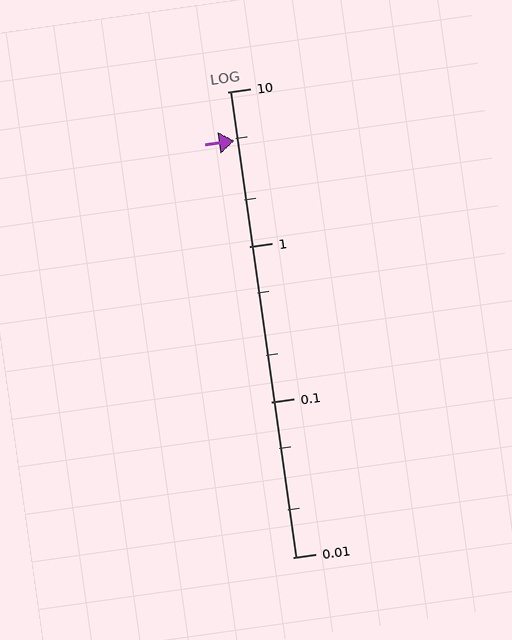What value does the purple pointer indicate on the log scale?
The pointer indicates approximately 4.8.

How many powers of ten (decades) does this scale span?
The scale spans 3 decades, from 0.01 to 10.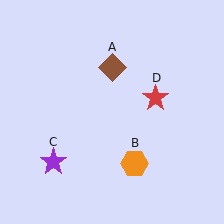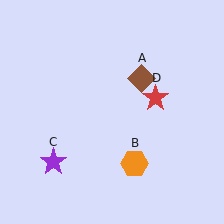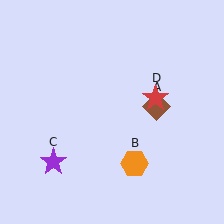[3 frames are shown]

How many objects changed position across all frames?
1 object changed position: brown diamond (object A).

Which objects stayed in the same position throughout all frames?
Orange hexagon (object B) and purple star (object C) and red star (object D) remained stationary.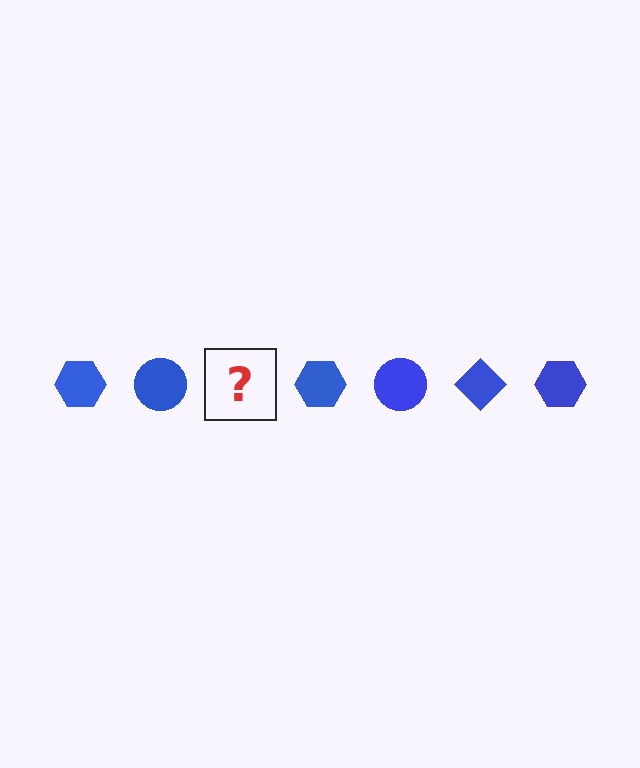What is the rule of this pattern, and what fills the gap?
The rule is that the pattern cycles through hexagon, circle, diamond shapes in blue. The gap should be filled with a blue diamond.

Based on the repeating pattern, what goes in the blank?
The blank should be a blue diamond.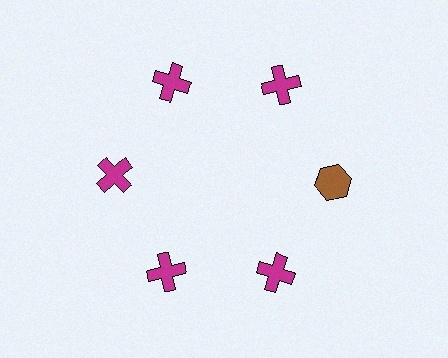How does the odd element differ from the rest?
It differs in both color (brown instead of magenta) and shape (hexagon instead of cross).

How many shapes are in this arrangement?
There are 6 shapes arranged in a ring pattern.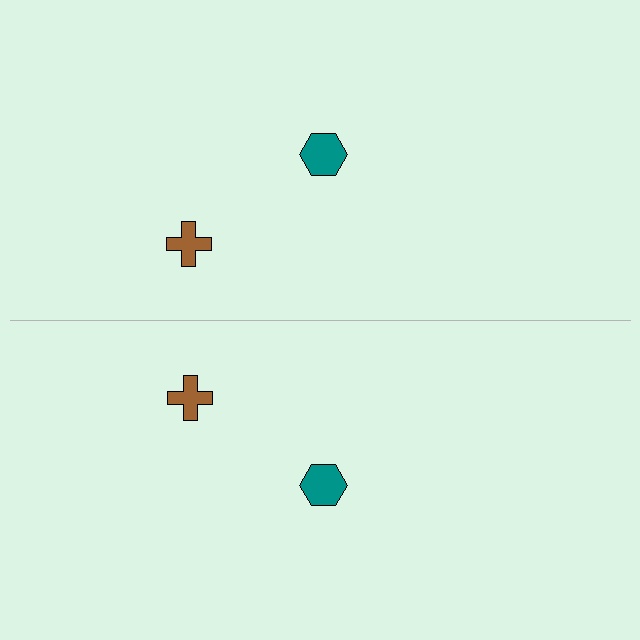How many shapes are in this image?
There are 4 shapes in this image.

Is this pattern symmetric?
Yes, this pattern has bilateral (reflection) symmetry.